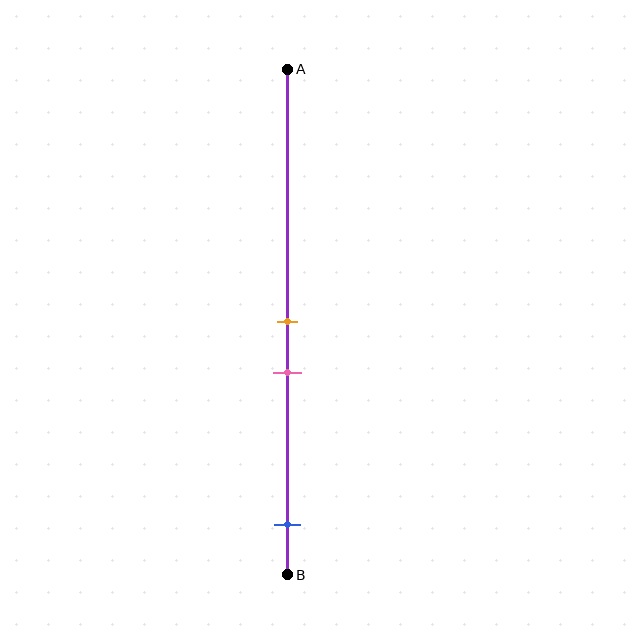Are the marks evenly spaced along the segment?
No, the marks are not evenly spaced.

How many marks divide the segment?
There are 3 marks dividing the segment.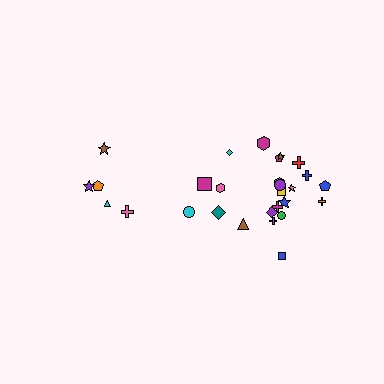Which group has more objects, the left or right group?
The right group.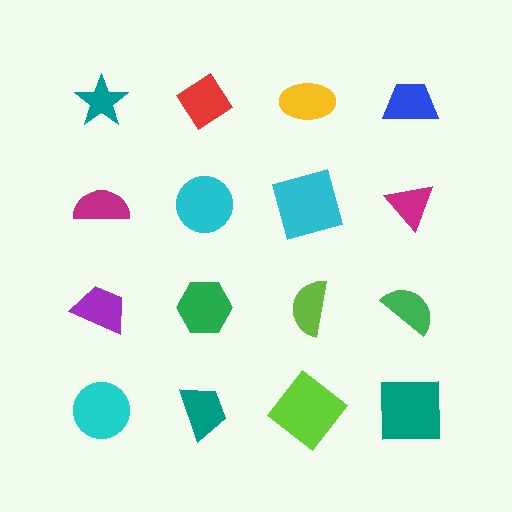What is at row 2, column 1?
A magenta semicircle.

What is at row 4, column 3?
A lime diamond.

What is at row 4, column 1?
A cyan circle.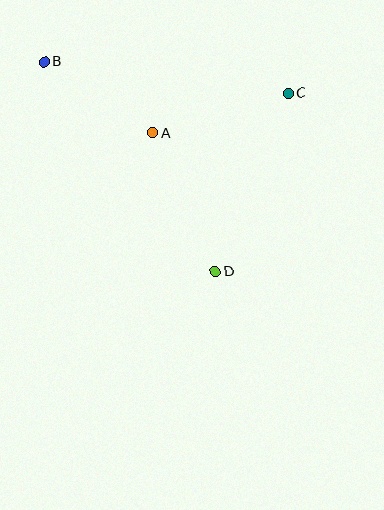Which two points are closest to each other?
Points A and B are closest to each other.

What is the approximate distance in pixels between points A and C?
The distance between A and C is approximately 141 pixels.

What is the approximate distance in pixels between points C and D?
The distance between C and D is approximately 193 pixels.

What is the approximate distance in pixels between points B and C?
The distance between B and C is approximately 246 pixels.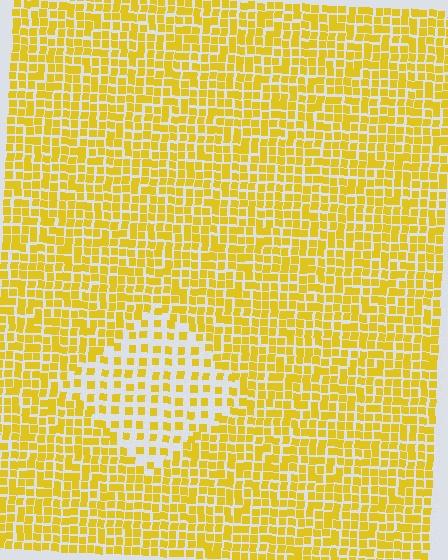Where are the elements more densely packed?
The elements are more densely packed outside the diamond boundary.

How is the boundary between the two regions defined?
The boundary is defined by a change in element density (approximately 2.0x ratio). All elements are the same color, size, and shape.